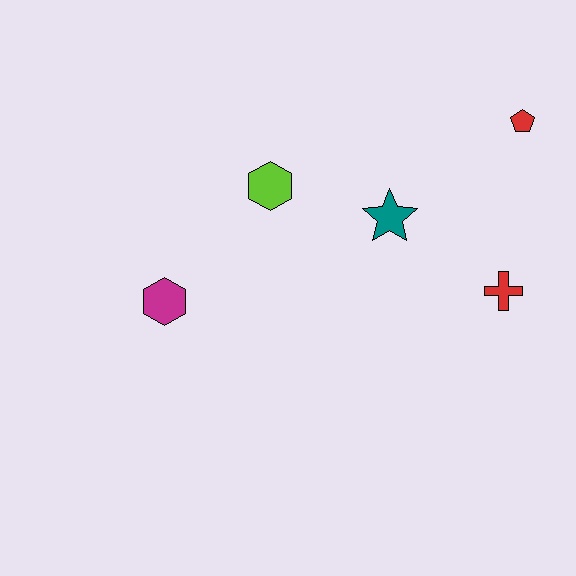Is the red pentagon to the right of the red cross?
Yes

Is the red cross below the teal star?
Yes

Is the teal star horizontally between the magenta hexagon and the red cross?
Yes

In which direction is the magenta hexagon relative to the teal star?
The magenta hexagon is to the left of the teal star.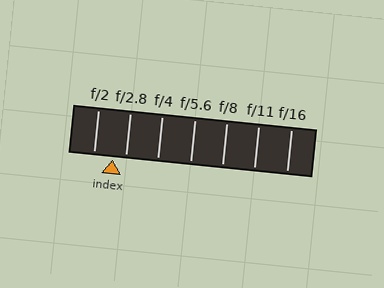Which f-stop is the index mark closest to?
The index mark is closest to f/2.8.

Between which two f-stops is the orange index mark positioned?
The index mark is between f/2 and f/2.8.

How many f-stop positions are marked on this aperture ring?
There are 7 f-stop positions marked.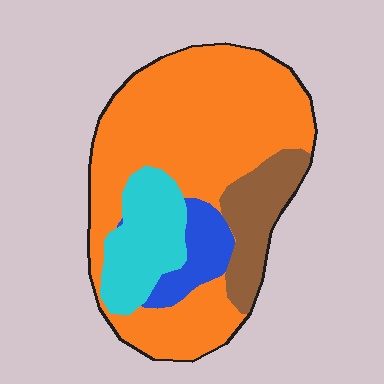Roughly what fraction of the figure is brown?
Brown covers about 15% of the figure.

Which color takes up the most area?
Orange, at roughly 60%.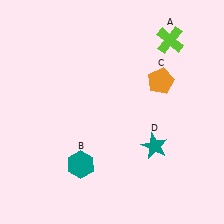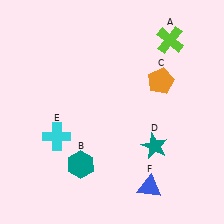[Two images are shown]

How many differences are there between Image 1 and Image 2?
There are 2 differences between the two images.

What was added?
A cyan cross (E), a blue triangle (F) were added in Image 2.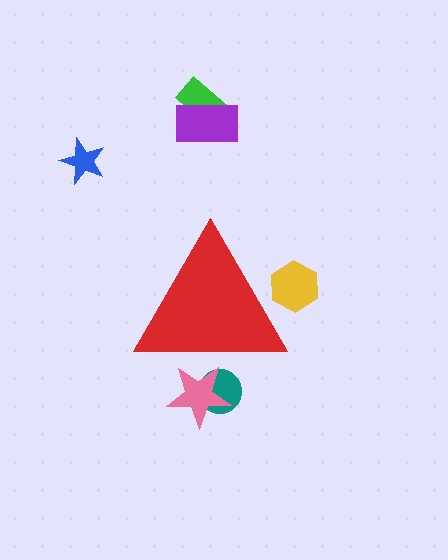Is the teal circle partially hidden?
Yes, the teal circle is partially hidden behind the red triangle.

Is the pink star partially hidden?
Yes, the pink star is partially hidden behind the red triangle.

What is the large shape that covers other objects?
A red triangle.